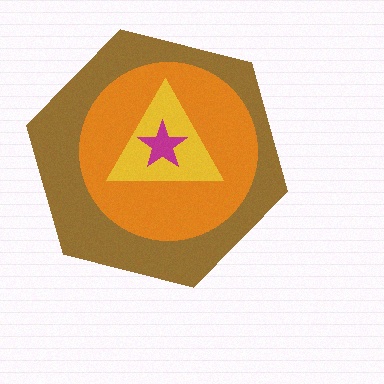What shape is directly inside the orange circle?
The yellow triangle.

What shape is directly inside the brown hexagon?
The orange circle.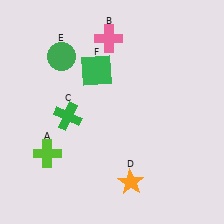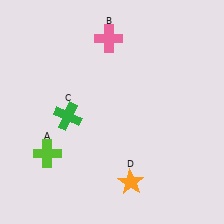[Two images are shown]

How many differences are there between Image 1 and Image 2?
There are 2 differences between the two images.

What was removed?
The green square (F), the green circle (E) were removed in Image 2.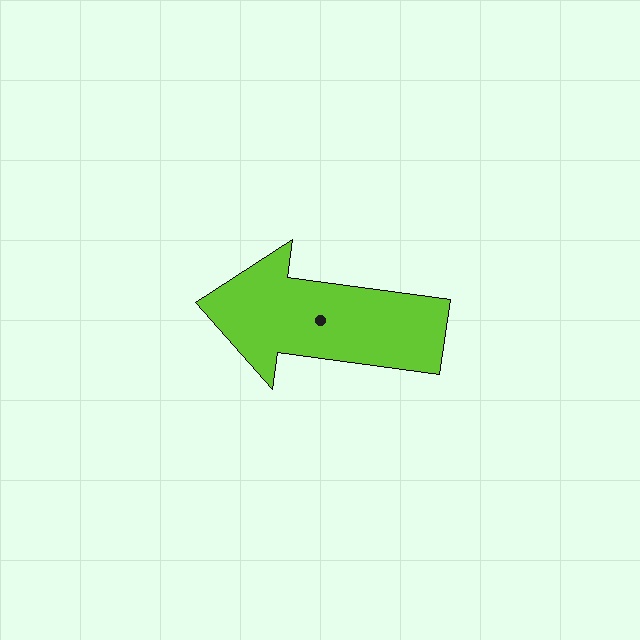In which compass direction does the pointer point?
West.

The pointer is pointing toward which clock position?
Roughly 9 o'clock.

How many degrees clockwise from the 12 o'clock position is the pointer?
Approximately 278 degrees.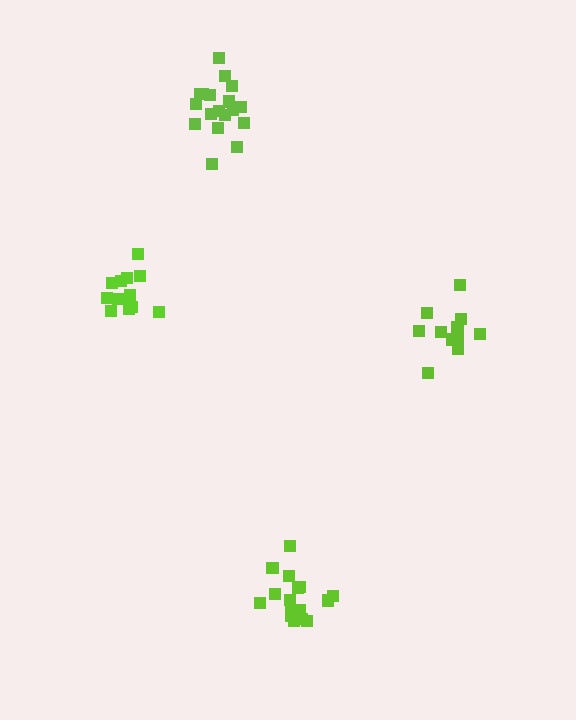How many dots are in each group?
Group 1: 16 dots, Group 2: 18 dots, Group 3: 14 dots, Group 4: 12 dots (60 total).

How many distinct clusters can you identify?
There are 4 distinct clusters.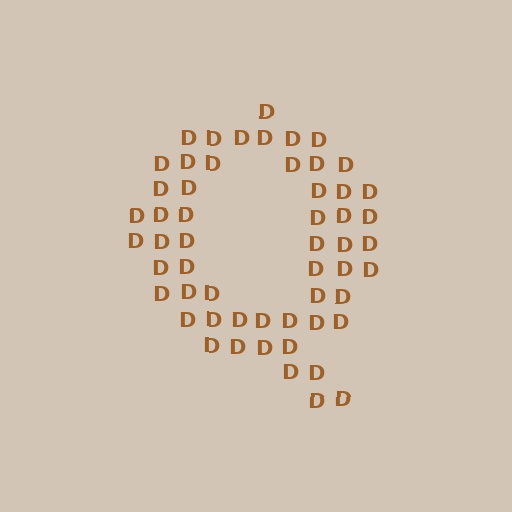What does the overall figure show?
The overall figure shows the letter Q.